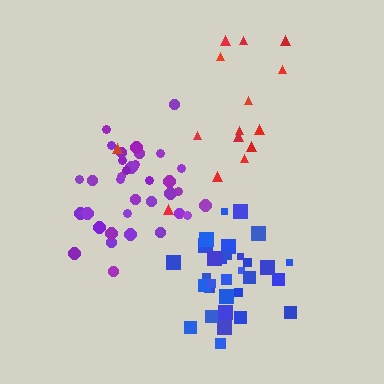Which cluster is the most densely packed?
Blue.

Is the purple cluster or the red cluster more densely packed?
Purple.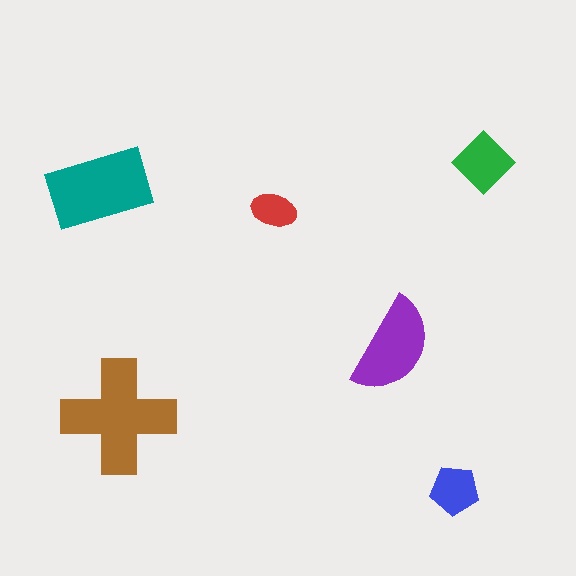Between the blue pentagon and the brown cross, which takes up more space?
The brown cross.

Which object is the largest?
The brown cross.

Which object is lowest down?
The blue pentagon is bottommost.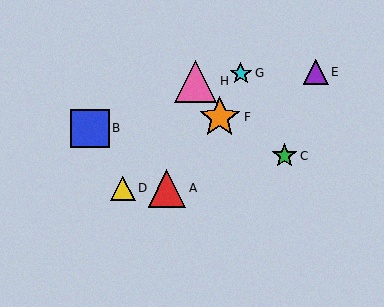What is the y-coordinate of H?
Object H is at y≈81.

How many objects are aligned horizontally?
2 objects (A, D) are aligned horizontally.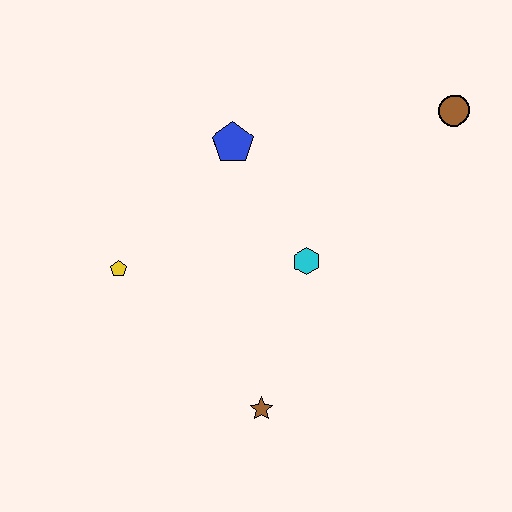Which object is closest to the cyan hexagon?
The blue pentagon is closest to the cyan hexagon.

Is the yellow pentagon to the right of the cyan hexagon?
No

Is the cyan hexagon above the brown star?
Yes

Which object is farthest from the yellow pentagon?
The brown circle is farthest from the yellow pentagon.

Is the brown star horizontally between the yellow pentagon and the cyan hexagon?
Yes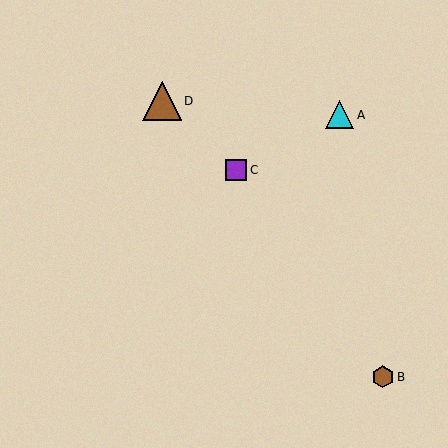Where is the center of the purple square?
The center of the purple square is at (236, 170).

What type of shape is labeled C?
Shape C is a purple square.